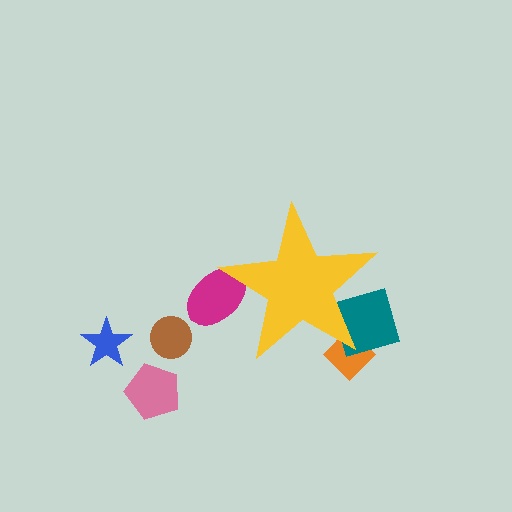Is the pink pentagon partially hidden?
No, the pink pentagon is fully visible.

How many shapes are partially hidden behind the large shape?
3 shapes are partially hidden.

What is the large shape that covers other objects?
A yellow star.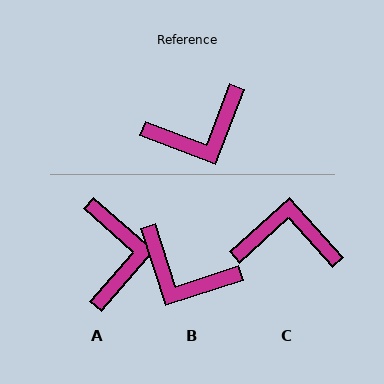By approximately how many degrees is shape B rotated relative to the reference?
Approximately 51 degrees clockwise.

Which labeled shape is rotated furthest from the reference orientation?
C, about 153 degrees away.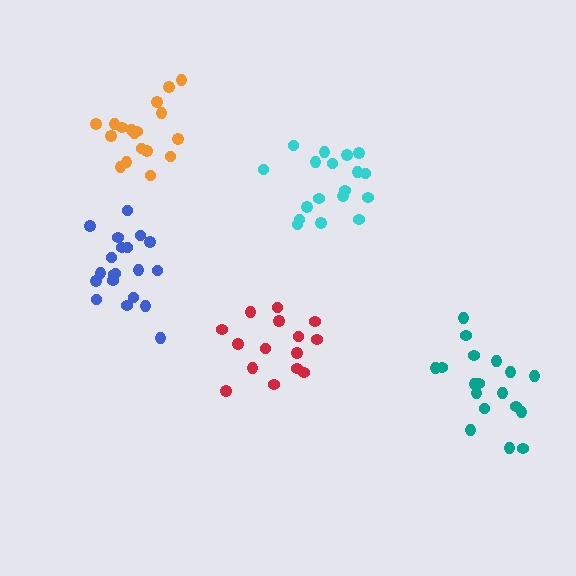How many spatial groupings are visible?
There are 5 spatial groupings.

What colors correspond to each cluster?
The clusters are colored: teal, blue, cyan, red, orange.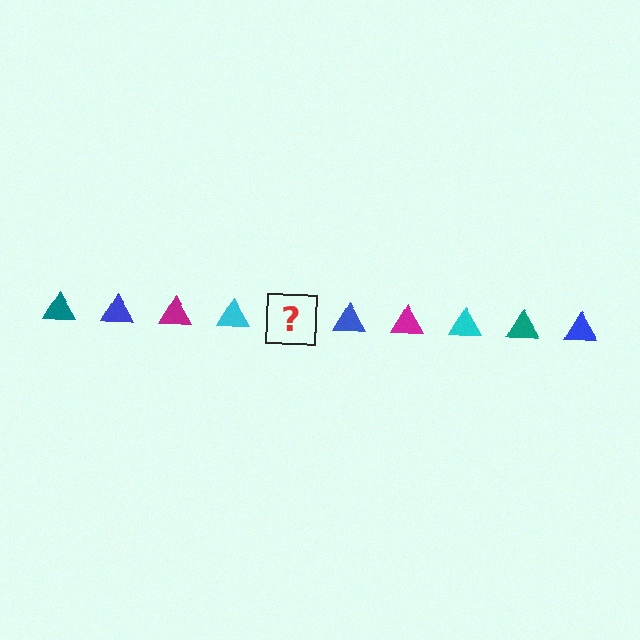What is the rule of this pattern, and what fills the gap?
The rule is that the pattern cycles through teal, blue, magenta, cyan triangles. The gap should be filled with a teal triangle.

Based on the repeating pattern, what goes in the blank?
The blank should be a teal triangle.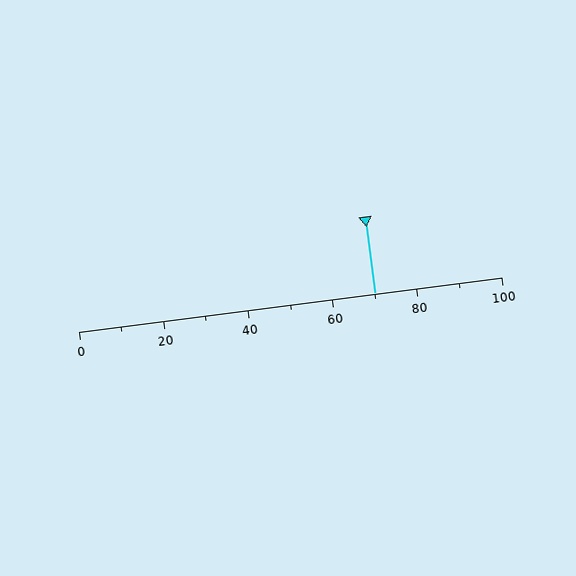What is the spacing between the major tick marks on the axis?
The major ticks are spaced 20 apart.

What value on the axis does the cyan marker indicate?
The marker indicates approximately 70.